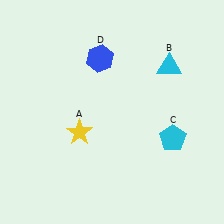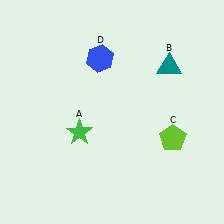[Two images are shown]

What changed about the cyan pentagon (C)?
In Image 1, C is cyan. In Image 2, it changed to lime.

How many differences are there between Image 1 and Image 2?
There are 3 differences between the two images.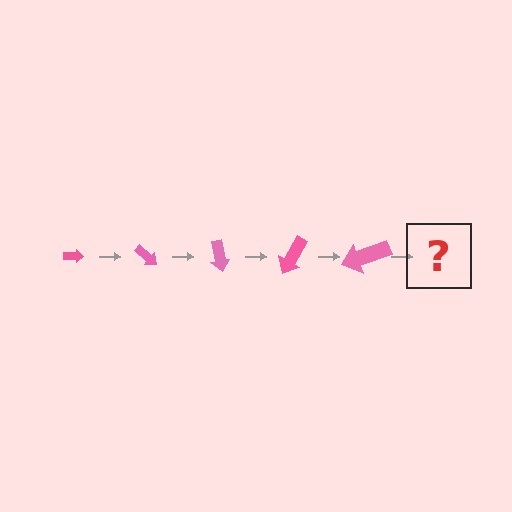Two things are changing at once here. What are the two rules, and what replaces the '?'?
The two rules are that the arrow grows larger each step and it rotates 40 degrees each step. The '?' should be an arrow, larger than the previous one and rotated 200 degrees from the start.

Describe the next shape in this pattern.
It should be an arrow, larger than the previous one and rotated 200 degrees from the start.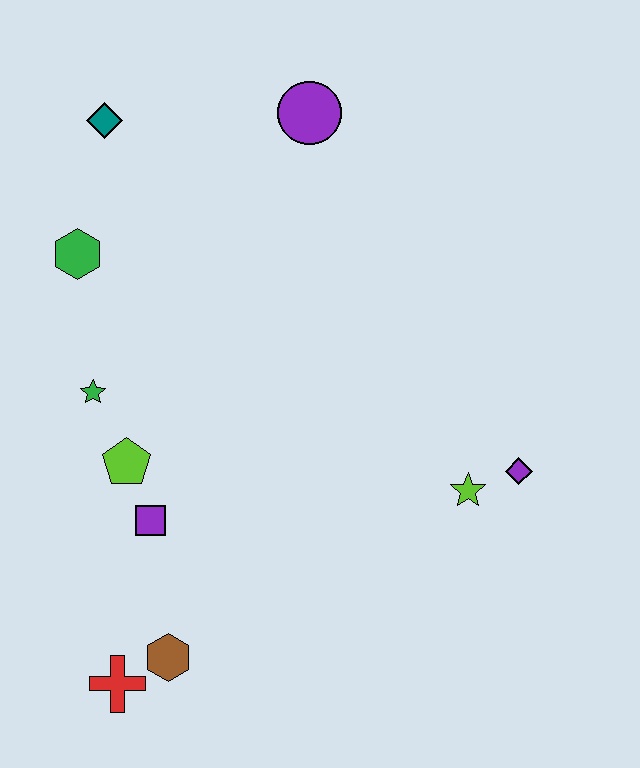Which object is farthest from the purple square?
The purple circle is farthest from the purple square.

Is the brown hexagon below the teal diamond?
Yes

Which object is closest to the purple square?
The lime pentagon is closest to the purple square.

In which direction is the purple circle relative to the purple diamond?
The purple circle is above the purple diamond.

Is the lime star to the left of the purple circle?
No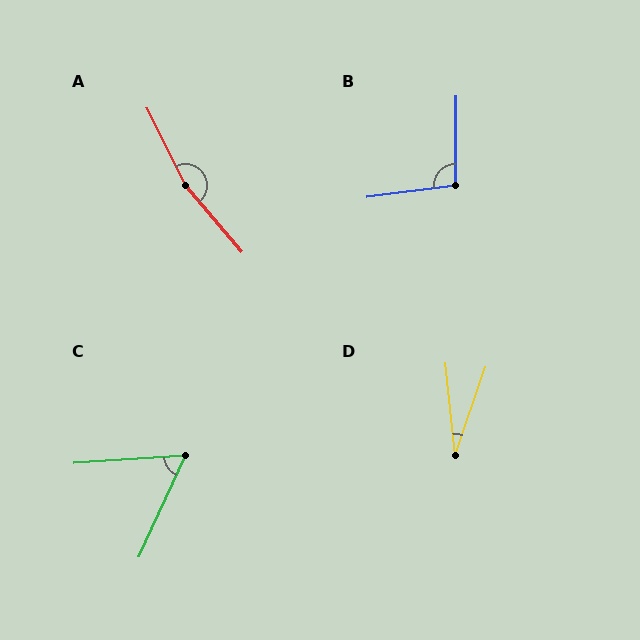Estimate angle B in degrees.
Approximately 98 degrees.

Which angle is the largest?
A, at approximately 166 degrees.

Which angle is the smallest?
D, at approximately 25 degrees.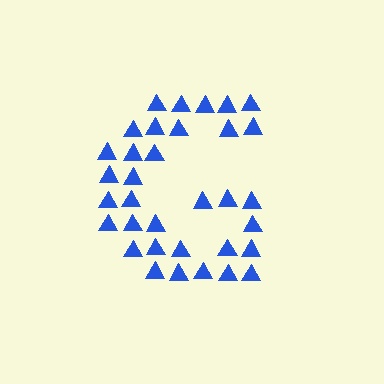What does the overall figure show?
The overall figure shows the letter G.